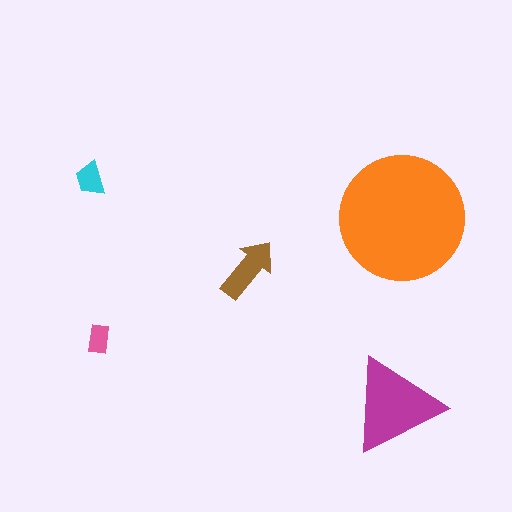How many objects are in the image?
There are 5 objects in the image.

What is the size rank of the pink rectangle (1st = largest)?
5th.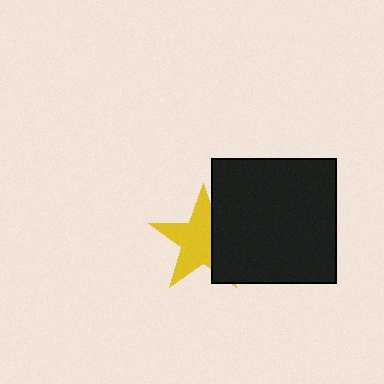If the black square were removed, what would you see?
You would see the complete yellow star.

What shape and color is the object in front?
The object in front is a black square.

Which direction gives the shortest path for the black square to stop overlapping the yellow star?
Moving right gives the shortest separation.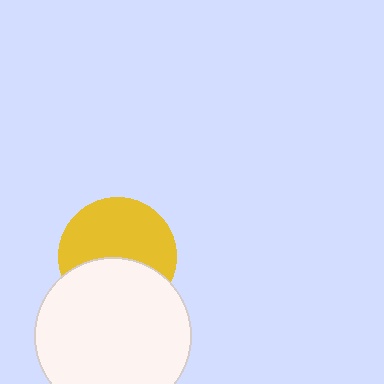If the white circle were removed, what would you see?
You would see the complete yellow circle.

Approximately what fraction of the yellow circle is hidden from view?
Roughly 41% of the yellow circle is hidden behind the white circle.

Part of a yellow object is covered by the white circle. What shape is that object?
It is a circle.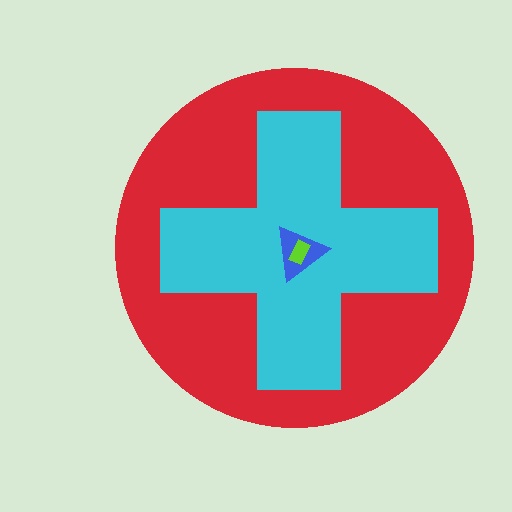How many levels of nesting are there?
4.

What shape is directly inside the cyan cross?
The blue triangle.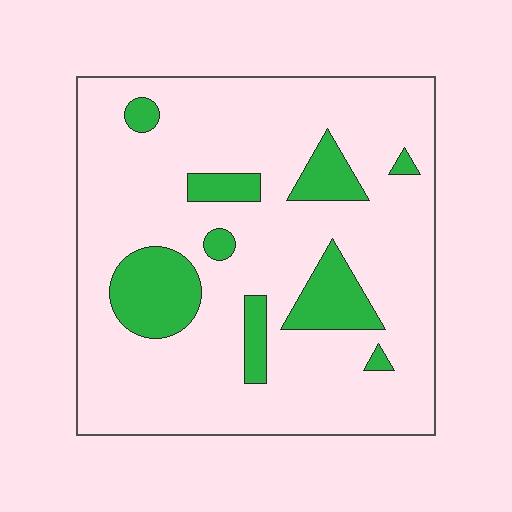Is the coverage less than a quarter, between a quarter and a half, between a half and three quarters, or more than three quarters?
Less than a quarter.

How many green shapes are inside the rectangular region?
9.